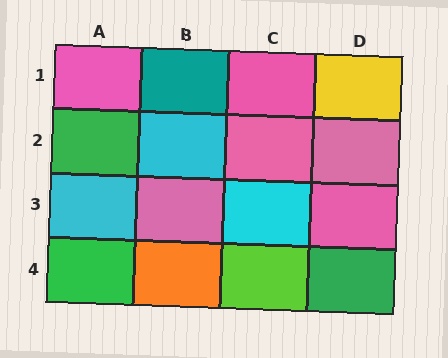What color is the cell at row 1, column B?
Teal.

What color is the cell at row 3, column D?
Pink.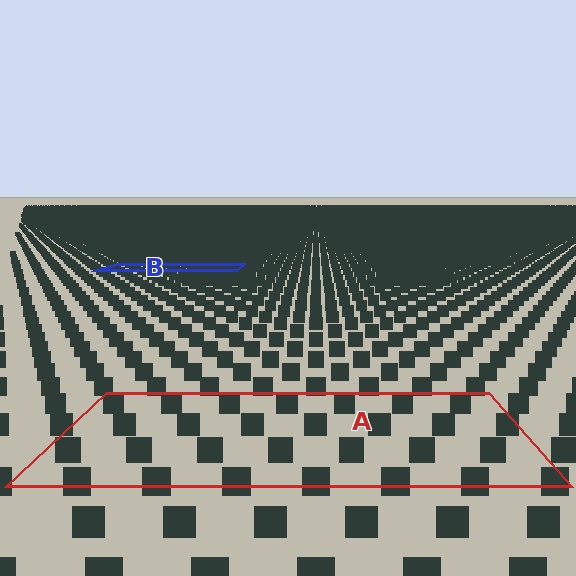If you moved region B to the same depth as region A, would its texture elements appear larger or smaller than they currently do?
They would appear larger. At a closer depth, the same texture elements are projected at a bigger on-screen size.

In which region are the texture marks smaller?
The texture marks are smaller in region B, because it is farther away.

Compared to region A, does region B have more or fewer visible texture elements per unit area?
Region B has more texture elements per unit area — they are packed more densely because it is farther away.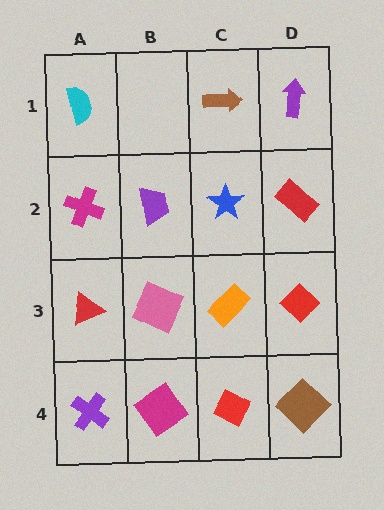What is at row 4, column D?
A brown diamond.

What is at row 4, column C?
A red diamond.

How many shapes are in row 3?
4 shapes.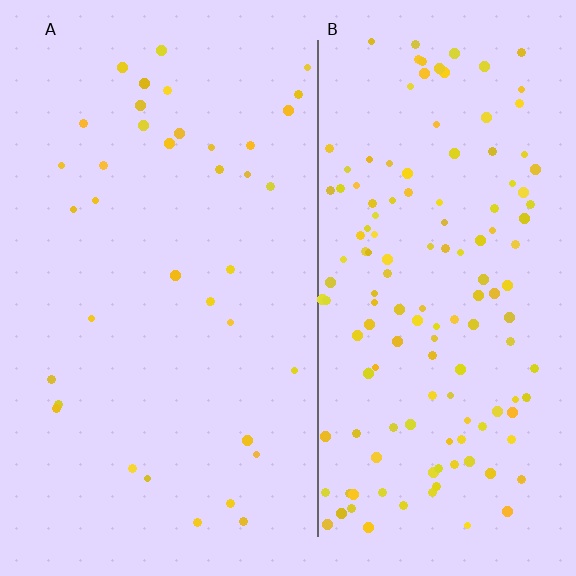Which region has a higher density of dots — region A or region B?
B (the right).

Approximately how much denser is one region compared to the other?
Approximately 4.0× — region B over region A.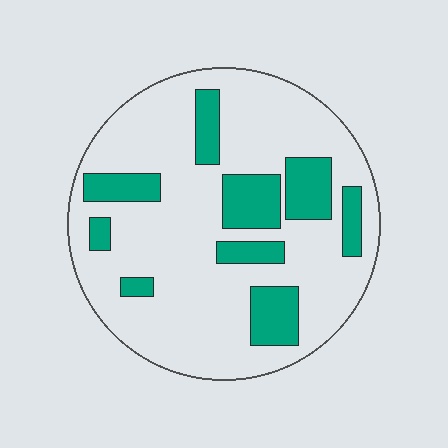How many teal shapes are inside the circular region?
9.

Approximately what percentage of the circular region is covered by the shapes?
Approximately 25%.